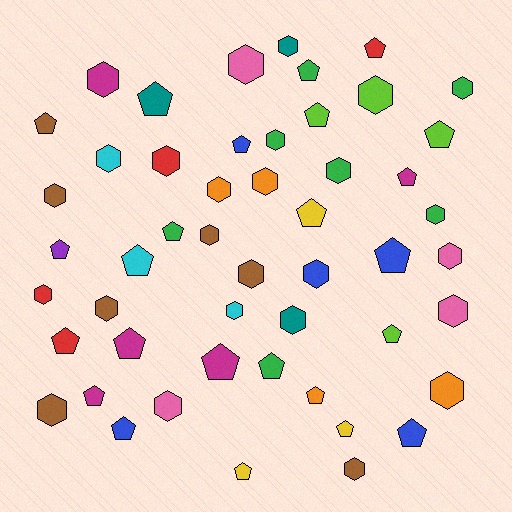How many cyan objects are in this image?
There are 3 cyan objects.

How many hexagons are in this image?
There are 26 hexagons.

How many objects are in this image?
There are 50 objects.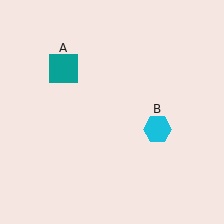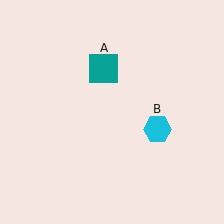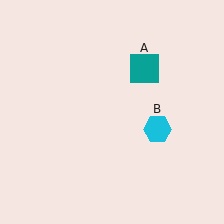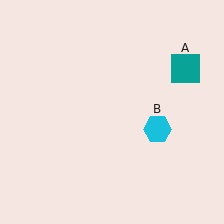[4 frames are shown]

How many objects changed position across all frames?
1 object changed position: teal square (object A).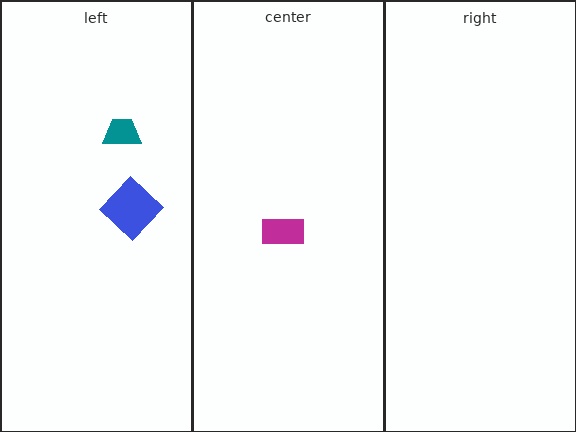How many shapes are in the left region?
2.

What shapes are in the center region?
The magenta rectangle.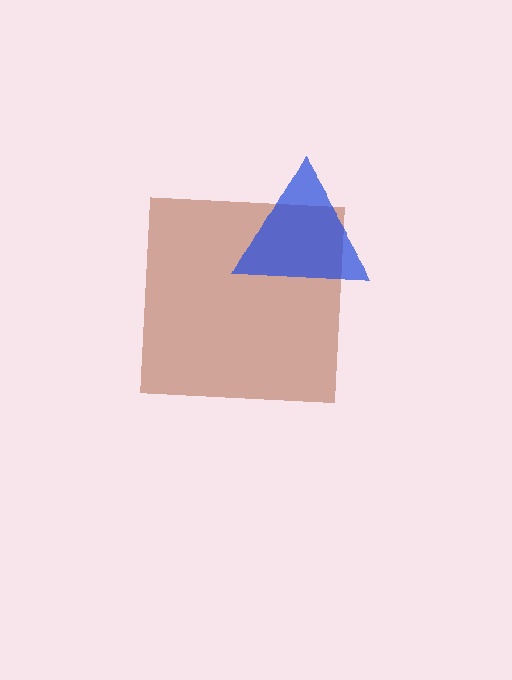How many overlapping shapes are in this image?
There are 2 overlapping shapes in the image.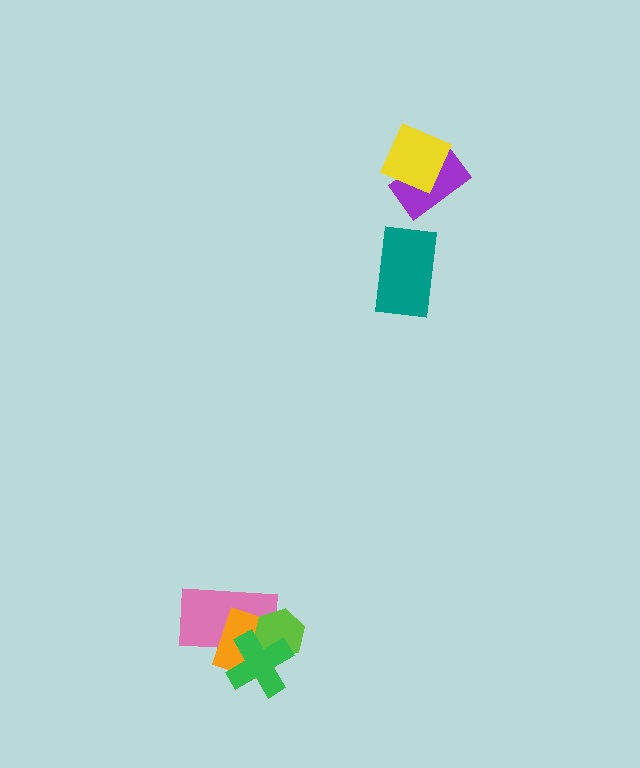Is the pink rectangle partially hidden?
Yes, it is partially covered by another shape.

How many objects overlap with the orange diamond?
3 objects overlap with the orange diamond.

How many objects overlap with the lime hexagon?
3 objects overlap with the lime hexagon.